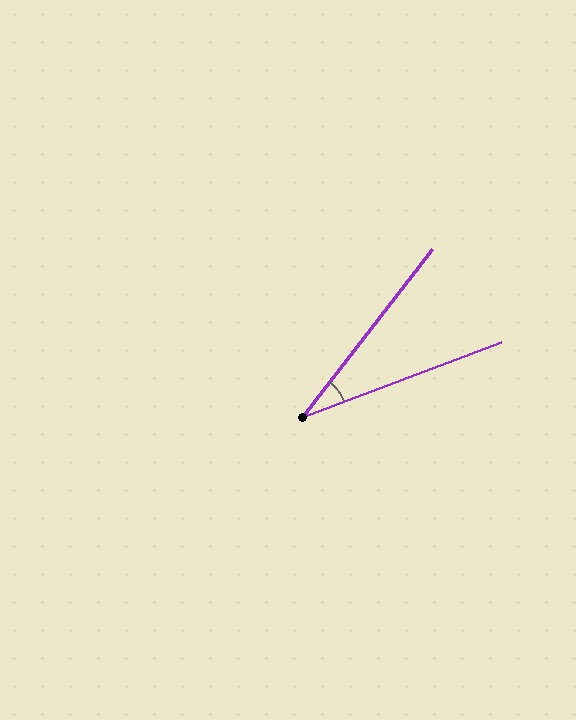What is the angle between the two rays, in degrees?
Approximately 31 degrees.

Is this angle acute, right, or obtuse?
It is acute.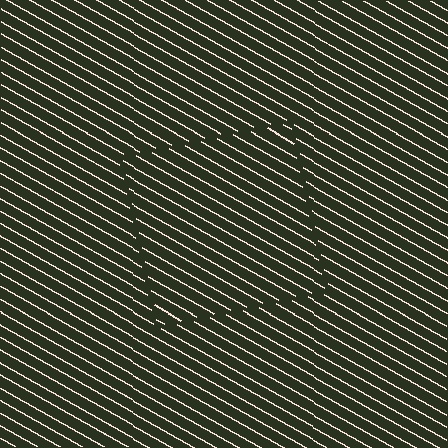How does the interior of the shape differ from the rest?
The interior of the shape contains the same grating, shifted by half a period — the contour is defined by the phase discontinuity where line-ends from the inner and outer gratings abut.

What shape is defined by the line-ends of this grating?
An illusory square. The interior of the shape contains the same grating, shifted by half a period — the contour is defined by the phase discontinuity where line-ends from the inner and outer gratings abut.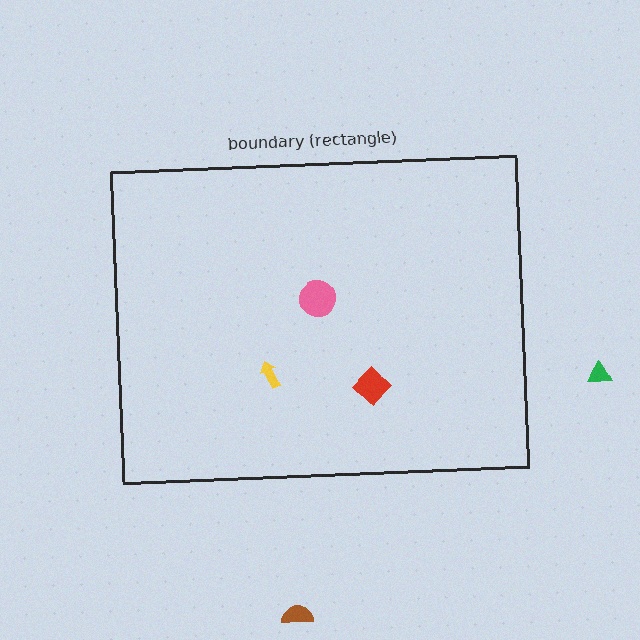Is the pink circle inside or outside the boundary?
Inside.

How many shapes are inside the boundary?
3 inside, 2 outside.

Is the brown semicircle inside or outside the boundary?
Outside.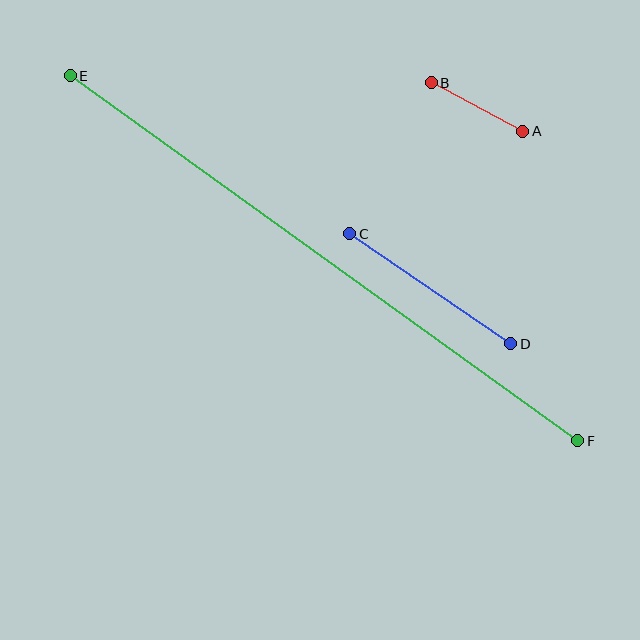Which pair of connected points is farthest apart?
Points E and F are farthest apart.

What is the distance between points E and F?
The distance is approximately 625 pixels.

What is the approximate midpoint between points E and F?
The midpoint is at approximately (324, 258) pixels.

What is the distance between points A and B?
The distance is approximately 103 pixels.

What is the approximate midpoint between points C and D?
The midpoint is at approximately (430, 289) pixels.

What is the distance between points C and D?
The distance is approximately 195 pixels.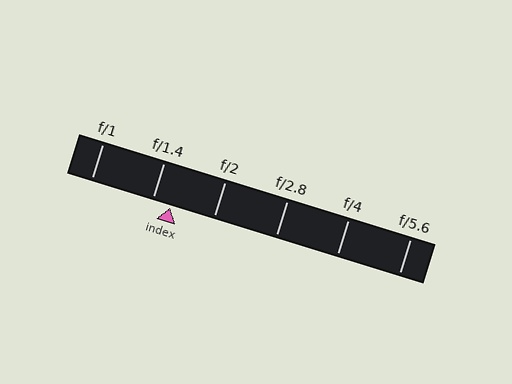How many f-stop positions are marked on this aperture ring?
There are 6 f-stop positions marked.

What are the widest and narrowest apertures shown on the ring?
The widest aperture shown is f/1 and the narrowest is f/5.6.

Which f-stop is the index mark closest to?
The index mark is closest to f/1.4.